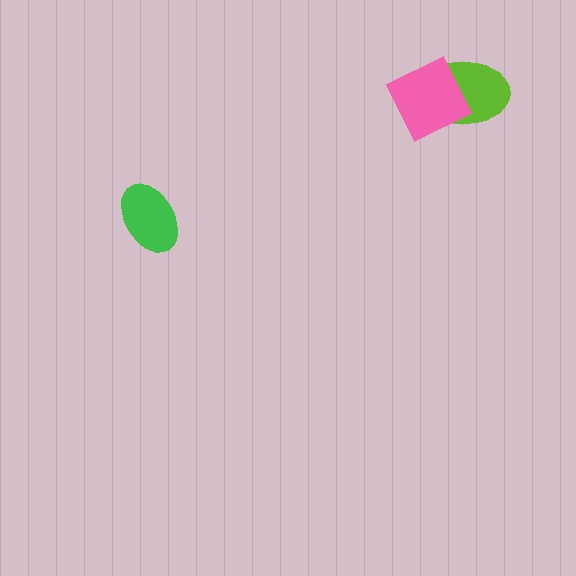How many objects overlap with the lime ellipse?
1 object overlaps with the lime ellipse.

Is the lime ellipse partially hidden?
Yes, it is partially covered by another shape.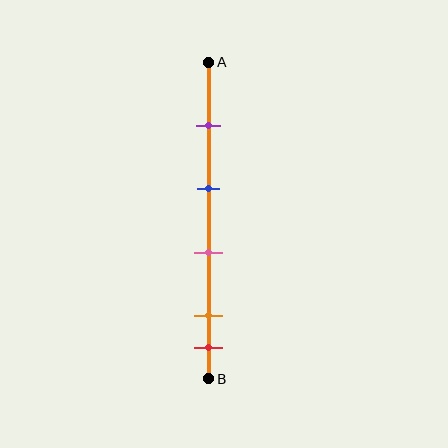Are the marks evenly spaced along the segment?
No, the marks are not evenly spaced.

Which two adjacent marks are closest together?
The orange and red marks are the closest adjacent pair.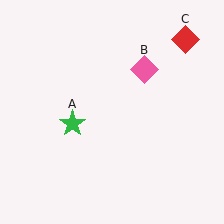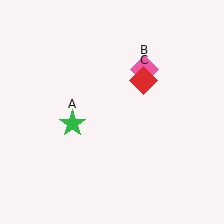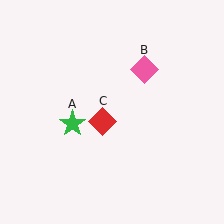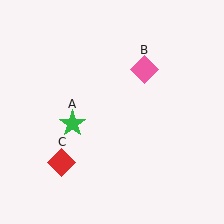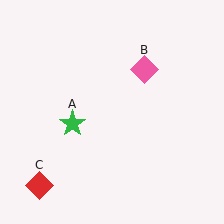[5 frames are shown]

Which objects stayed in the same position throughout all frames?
Green star (object A) and pink diamond (object B) remained stationary.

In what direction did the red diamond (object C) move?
The red diamond (object C) moved down and to the left.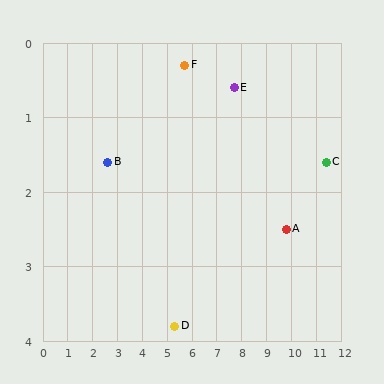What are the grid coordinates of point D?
Point D is at approximately (5.3, 3.8).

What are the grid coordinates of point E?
Point E is at approximately (7.7, 0.6).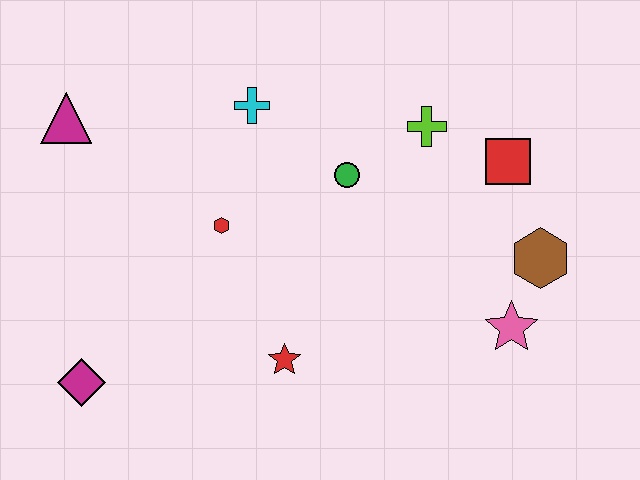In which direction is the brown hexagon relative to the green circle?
The brown hexagon is to the right of the green circle.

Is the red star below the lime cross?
Yes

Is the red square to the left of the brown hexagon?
Yes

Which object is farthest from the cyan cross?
The pink star is farthest from the cyan cross.